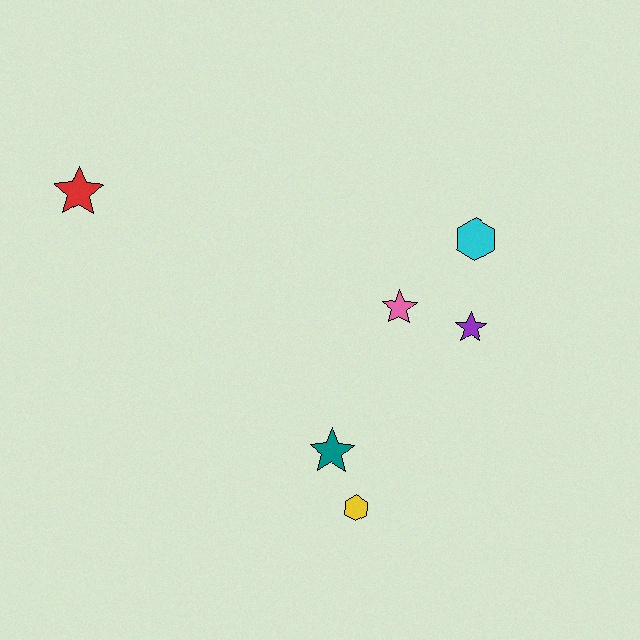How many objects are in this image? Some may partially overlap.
There are 6 objects.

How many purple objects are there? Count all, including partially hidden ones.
There is 1 purple object.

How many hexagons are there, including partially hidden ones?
There are 2 hexagons.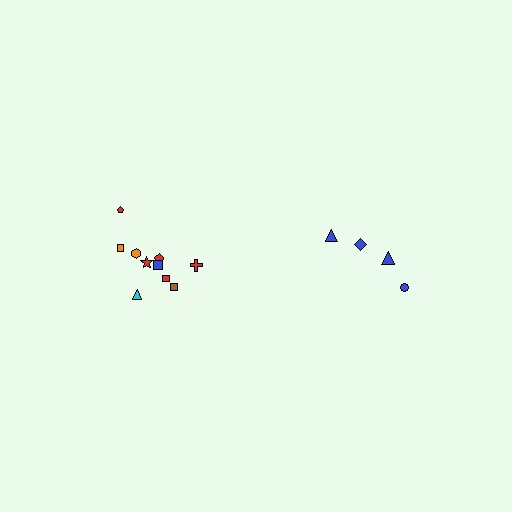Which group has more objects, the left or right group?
The left group.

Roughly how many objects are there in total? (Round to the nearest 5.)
Roughly 15 objects in total.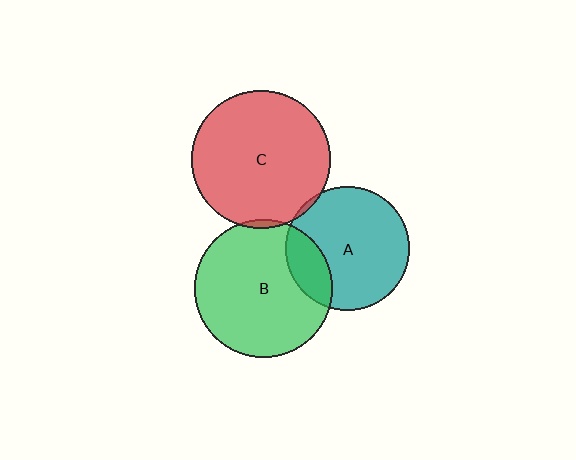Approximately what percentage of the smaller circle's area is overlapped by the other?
Approximately 20%.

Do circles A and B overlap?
Yes.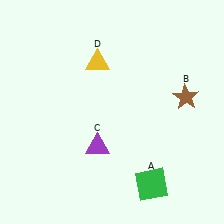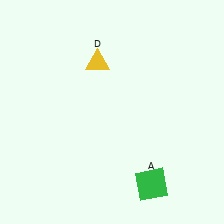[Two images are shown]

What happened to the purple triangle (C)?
The purple triangle (C) was removed in Image 2. It was in the bottom-left area of Image 1.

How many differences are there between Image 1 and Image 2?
There are 2 differences between the two images.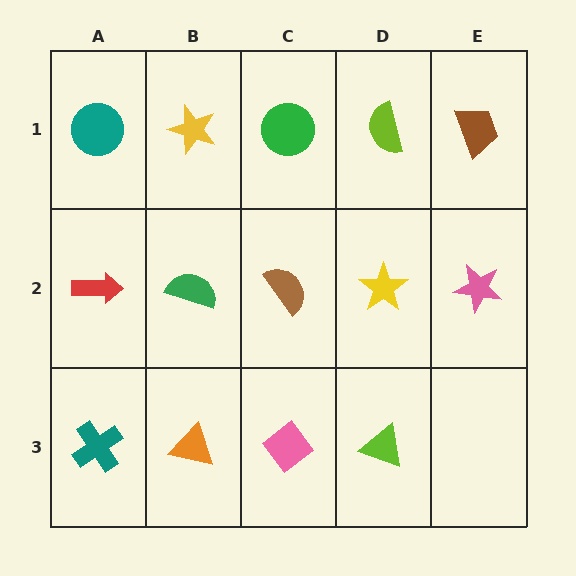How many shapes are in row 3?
4 shapes.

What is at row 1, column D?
A lime semicircle.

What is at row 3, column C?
A pink diamond.